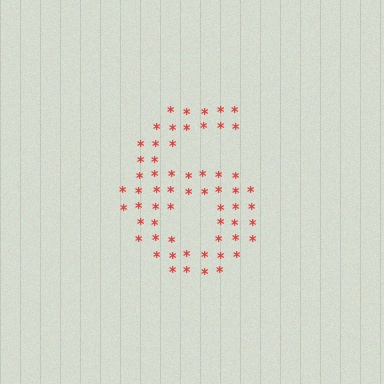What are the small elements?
The small elements are asterisks.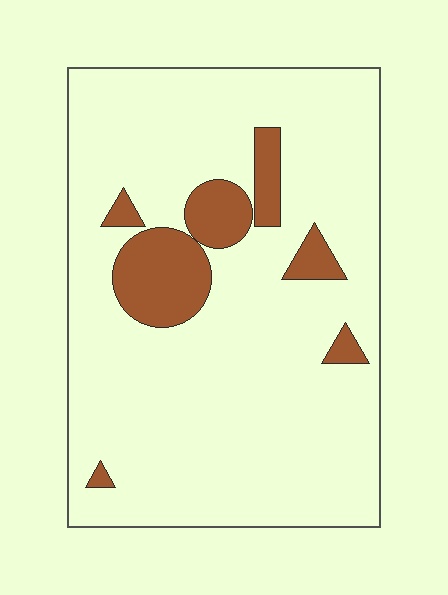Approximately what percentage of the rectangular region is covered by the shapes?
Approximately 15%.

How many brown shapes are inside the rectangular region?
7.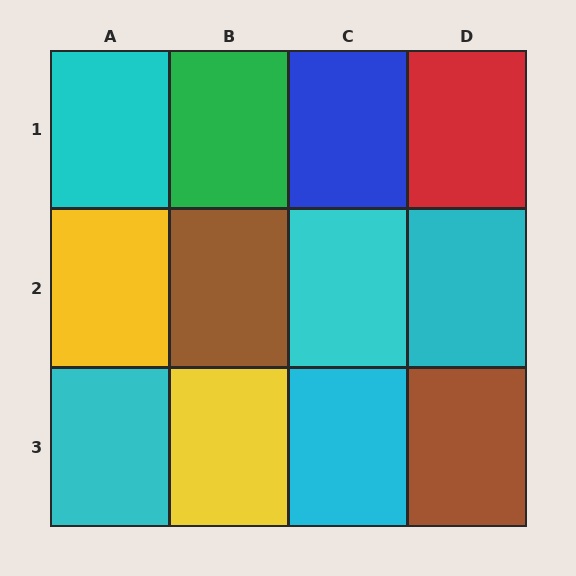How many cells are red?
1 cell is red.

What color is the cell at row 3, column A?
Cyan.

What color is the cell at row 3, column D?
Brown.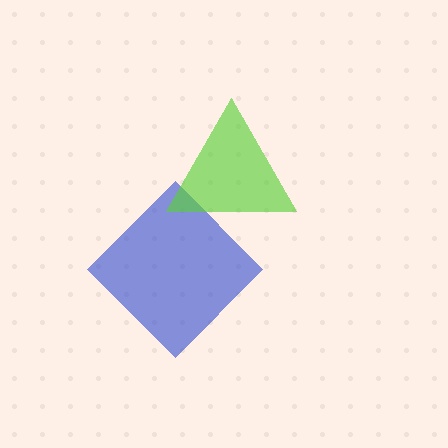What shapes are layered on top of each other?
The layered shapes are: a blue diamond, a lime triangle.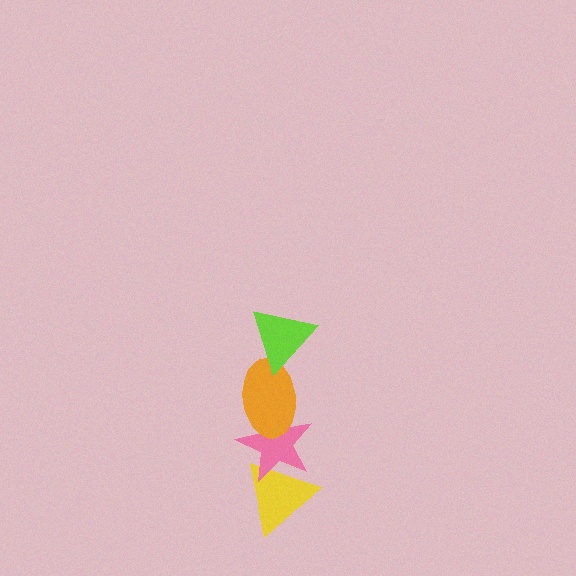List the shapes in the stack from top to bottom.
From top to bottom: the lime triangle, the orange ellipse, the pink star, the yellow triangle.